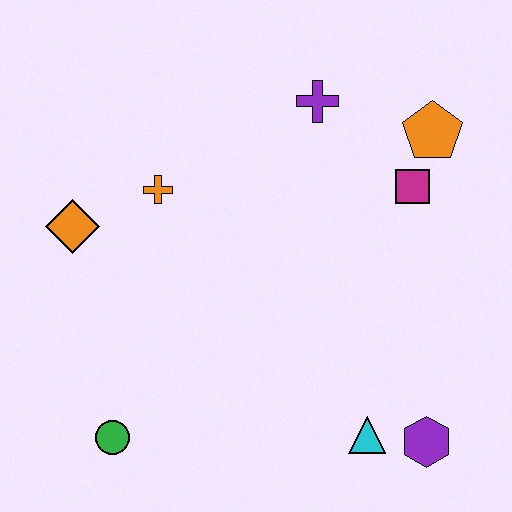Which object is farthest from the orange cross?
The purple hexagon is farthest from the orange cross.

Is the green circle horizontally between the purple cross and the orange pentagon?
No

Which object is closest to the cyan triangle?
The purple hexagon is closest to the cyan triangle.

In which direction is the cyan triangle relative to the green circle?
The cyan triangle is to the right of the green circle.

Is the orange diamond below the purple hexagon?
No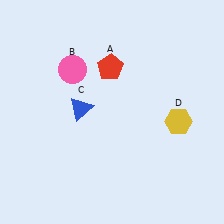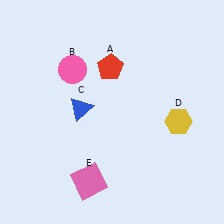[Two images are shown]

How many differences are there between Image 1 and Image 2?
There is 1 difference between the two images.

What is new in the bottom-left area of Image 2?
A pink square (E) was added in the bottom-left area of Image 2.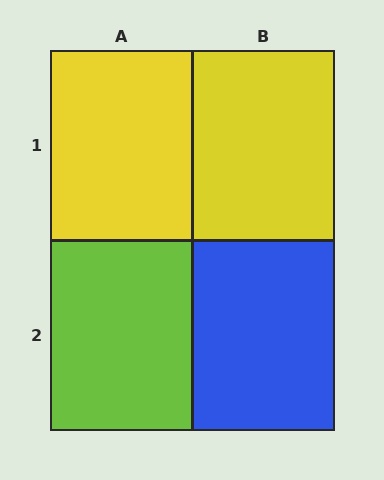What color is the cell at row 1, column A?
Yellow.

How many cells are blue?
1 cell is blue.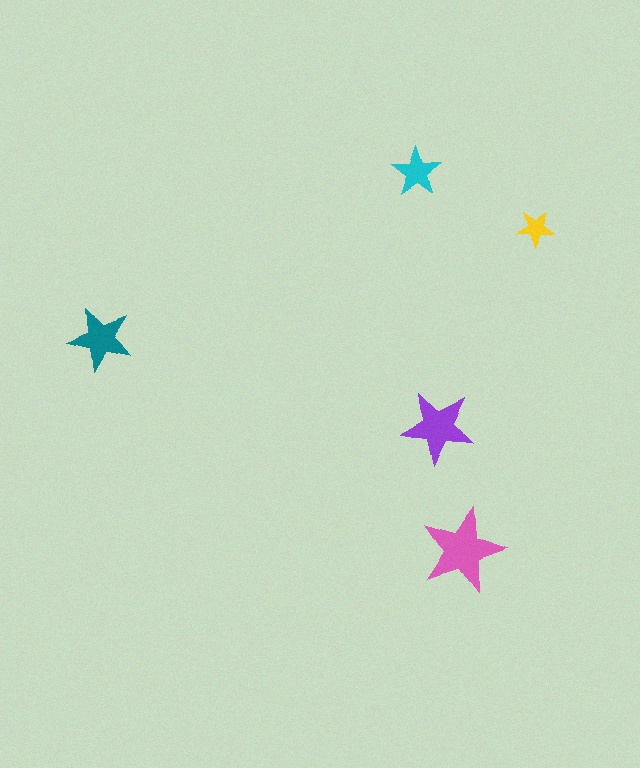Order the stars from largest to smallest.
the pink one, the purple one, the teal one, the cyan one, the yellow one.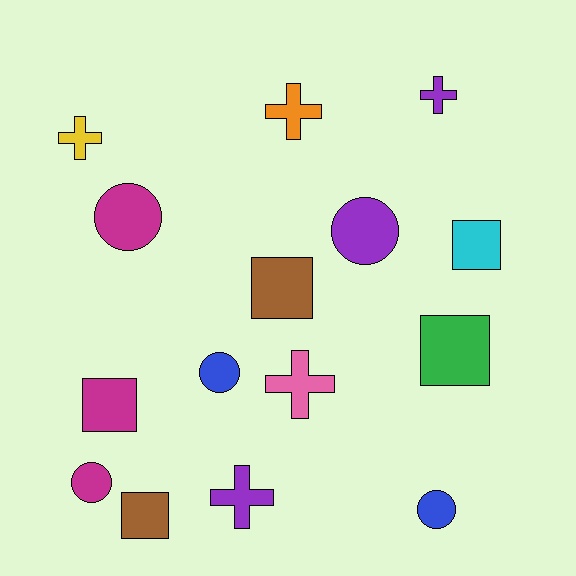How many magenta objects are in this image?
There are 3 magenta objects.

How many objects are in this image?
There are 15 objects.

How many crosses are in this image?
There are 5 crosses.